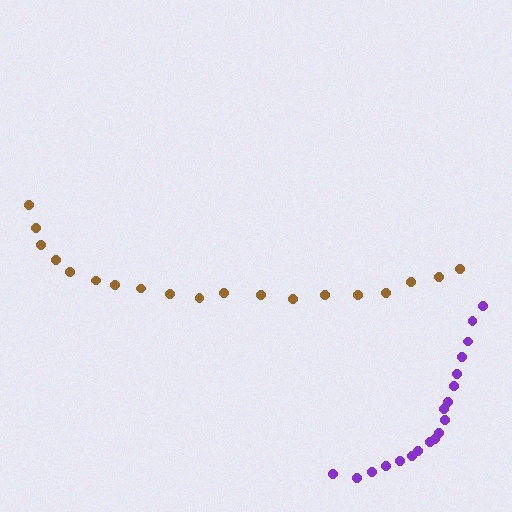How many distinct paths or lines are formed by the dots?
There are 2 distinct paths.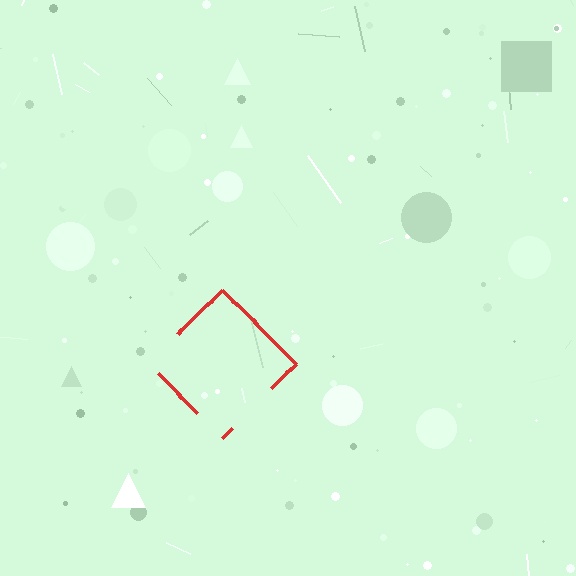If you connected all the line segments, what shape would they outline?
They would outline a diamond.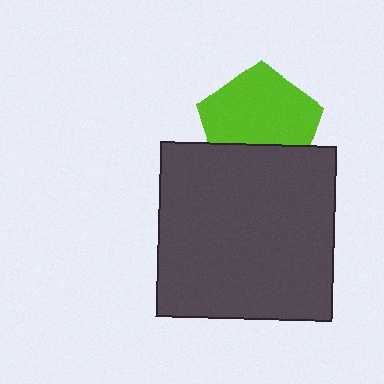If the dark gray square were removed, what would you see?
You would see the complete lime pentagon.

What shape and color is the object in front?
The object in front is a dark gray square.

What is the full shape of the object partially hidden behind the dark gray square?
The partially hidden object is a lime pentagon.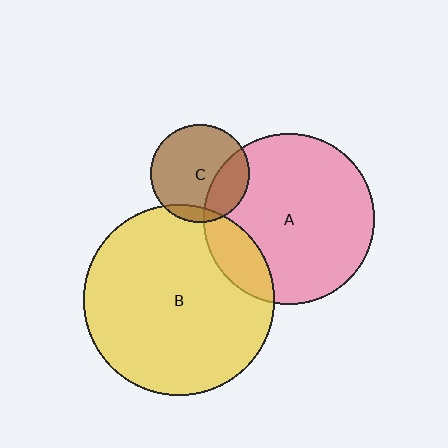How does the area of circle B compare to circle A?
Approximately 1.2 times.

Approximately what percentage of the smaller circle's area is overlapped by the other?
Approximately 10%.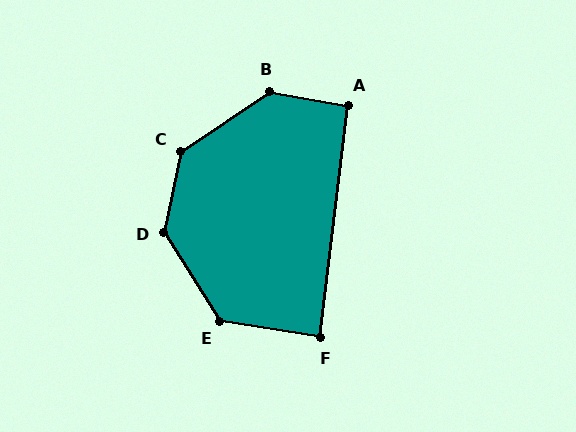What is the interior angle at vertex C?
Approximately 135 degrees (obtuse).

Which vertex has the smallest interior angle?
F, at approximately 88 degrees.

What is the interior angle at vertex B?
Approximately 136 degrees (obtuse).